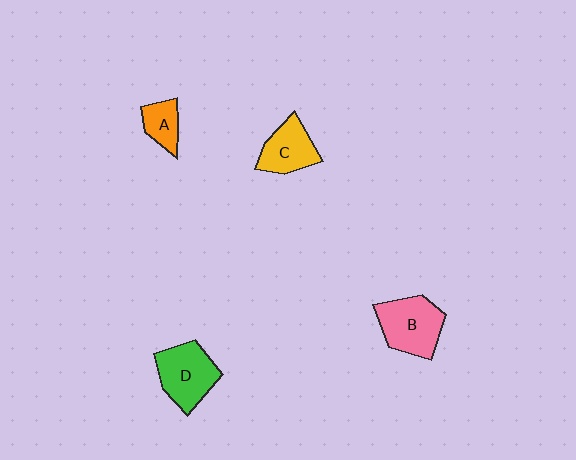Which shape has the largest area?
Shape B (pink).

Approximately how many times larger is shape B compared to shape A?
Approximately 2.0 times.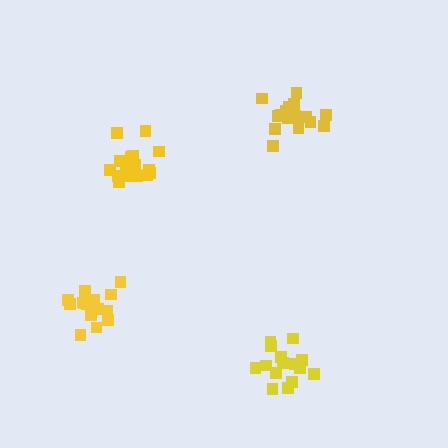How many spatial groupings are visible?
There are 4 spatial groupings.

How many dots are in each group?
Group 1: 15 dots, Group 2: 15 dots, Group 3: 17 dots, Group 4: 17 dots (64 total).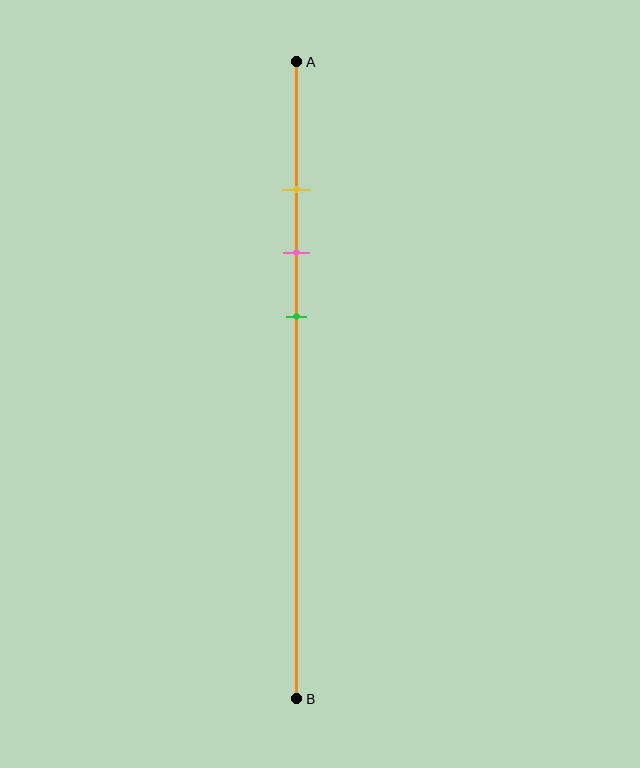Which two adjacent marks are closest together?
The yellow and pink marks are the closest adjacent pair.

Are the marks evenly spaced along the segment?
Yes, the marks are approximately evenly spaced.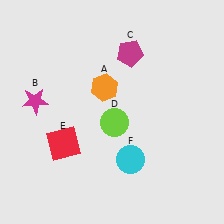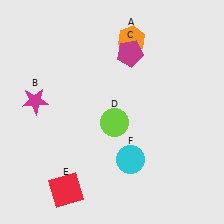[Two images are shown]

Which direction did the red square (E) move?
The red square (E) moved down.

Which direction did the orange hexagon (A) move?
The orange hexagon (A) moved up.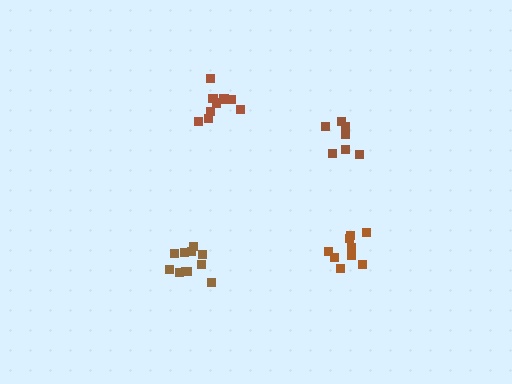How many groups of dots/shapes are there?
There are 4 groups.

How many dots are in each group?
Group 1: 9 dots, Group 2: 7 dots, Group 3: 9 dots, Group 4: 11 dots (36 total).